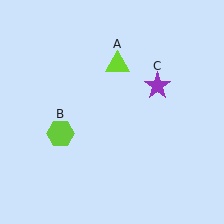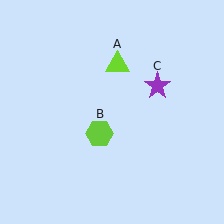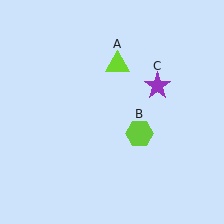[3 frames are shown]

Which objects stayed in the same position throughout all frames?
Lime triangle (object A) and purple star (object C) remained stationary.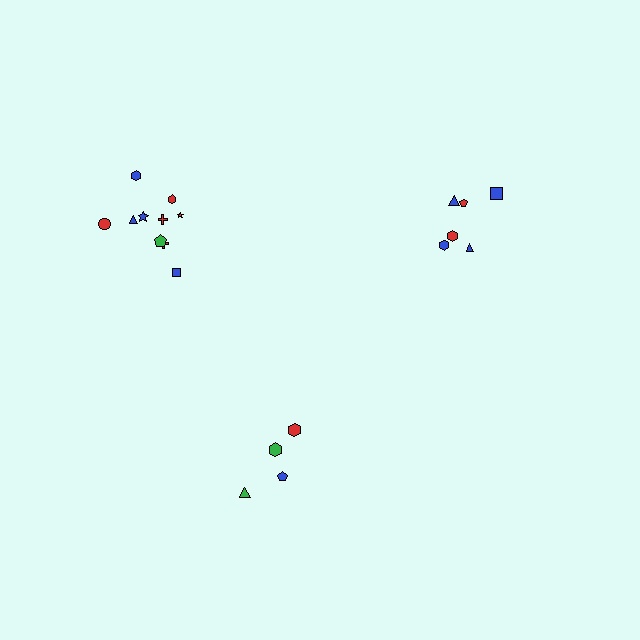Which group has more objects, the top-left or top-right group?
The top-left group.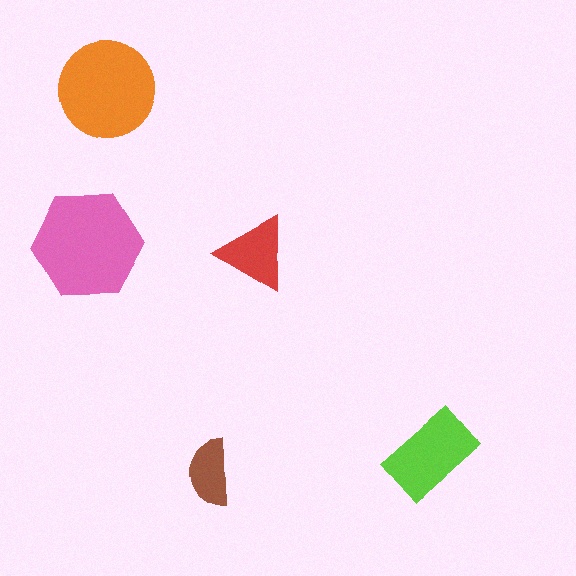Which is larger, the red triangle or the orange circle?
The orange circle.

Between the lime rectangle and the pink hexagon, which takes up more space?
The pink hexagon.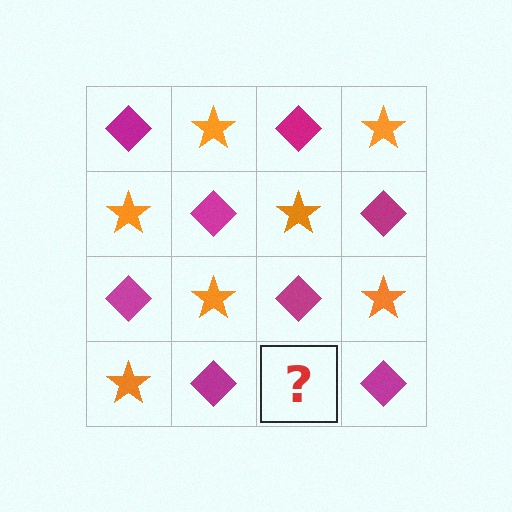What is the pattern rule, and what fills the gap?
The rule is that it alternates magenta diamond and orange star in a checkerboard pattern. The gap should be filled with an orange star.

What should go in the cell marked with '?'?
The missing cell should contain an orange star.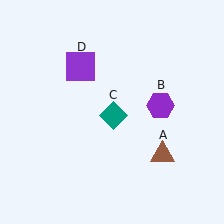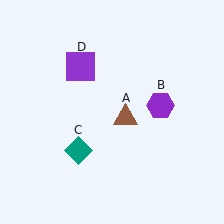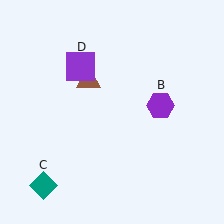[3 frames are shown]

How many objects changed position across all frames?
2 objects changed position: brown triangle (object A), teal diamond (object C).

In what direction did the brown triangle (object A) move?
The brown triangle (object A) moved up and to the left.